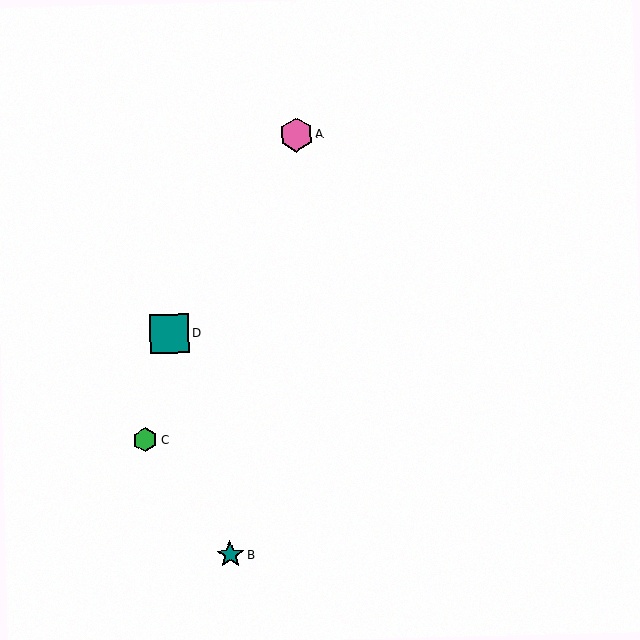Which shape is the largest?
The teal square (labeled D) is the largest.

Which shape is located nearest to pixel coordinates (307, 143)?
The pink hexagon (labeled A) at (296, 135) is nearest to that location.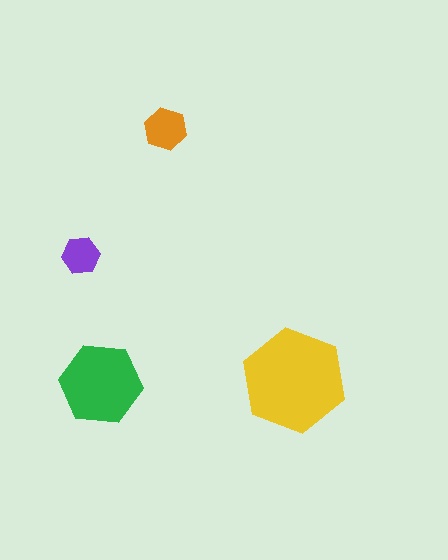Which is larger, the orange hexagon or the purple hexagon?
The orange one.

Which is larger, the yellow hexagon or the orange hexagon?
The yellow one.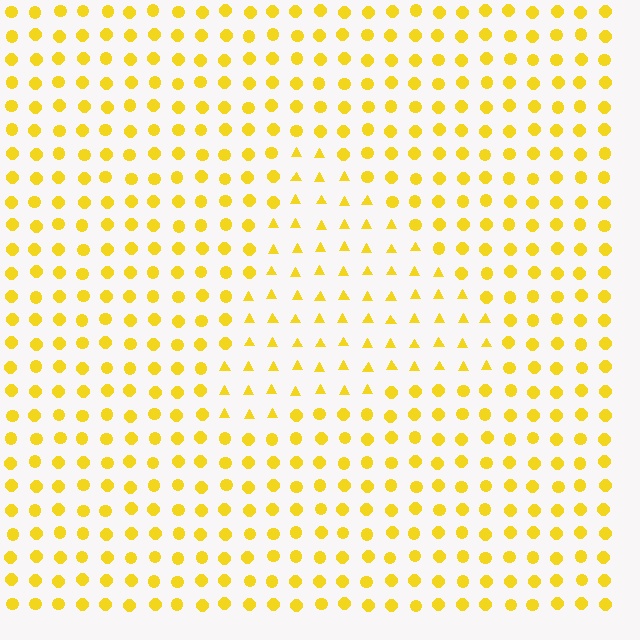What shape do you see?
I see a triangle.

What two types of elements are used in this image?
The image uses triangles inside the triangle region and circles outside it.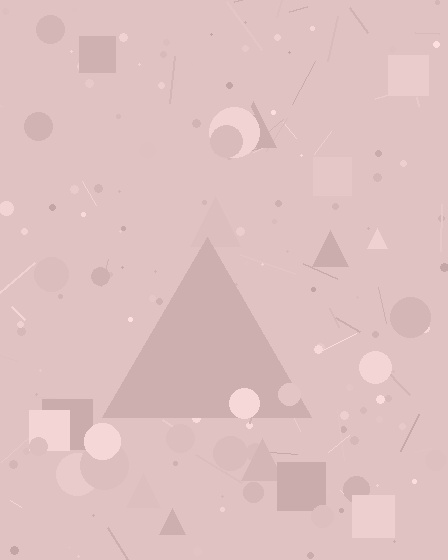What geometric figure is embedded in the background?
A triangle is embedded in the background.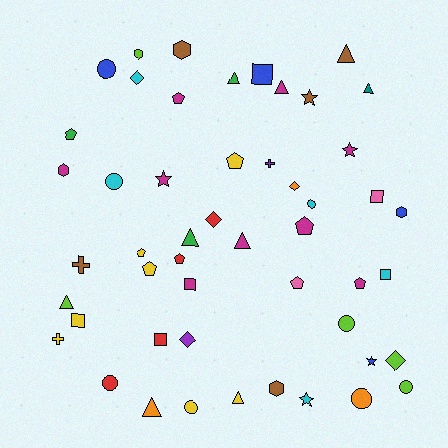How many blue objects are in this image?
There are 4 blue objects.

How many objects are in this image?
There are 50 objects.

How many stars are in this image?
There are 5 stars.